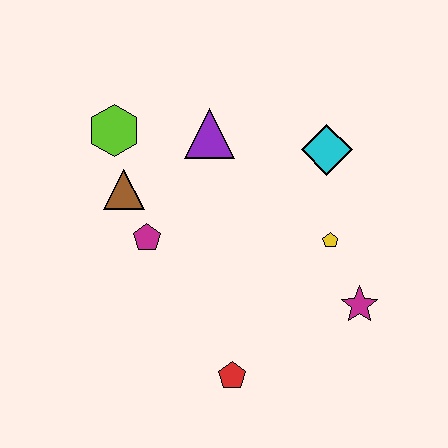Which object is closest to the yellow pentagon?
The magenta star is closest to the yellow pentagon.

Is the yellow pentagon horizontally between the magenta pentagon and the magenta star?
Yes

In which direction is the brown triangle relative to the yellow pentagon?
The brown triangle is to the left of the yellow pentagon.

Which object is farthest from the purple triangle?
The red pentagon is farthest from the purple triangle.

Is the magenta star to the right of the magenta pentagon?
Yes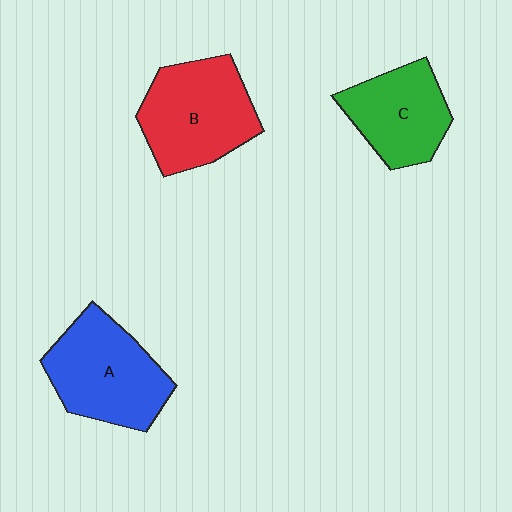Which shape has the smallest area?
Shape C (green).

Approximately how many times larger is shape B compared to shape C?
Approximately 1.3 times.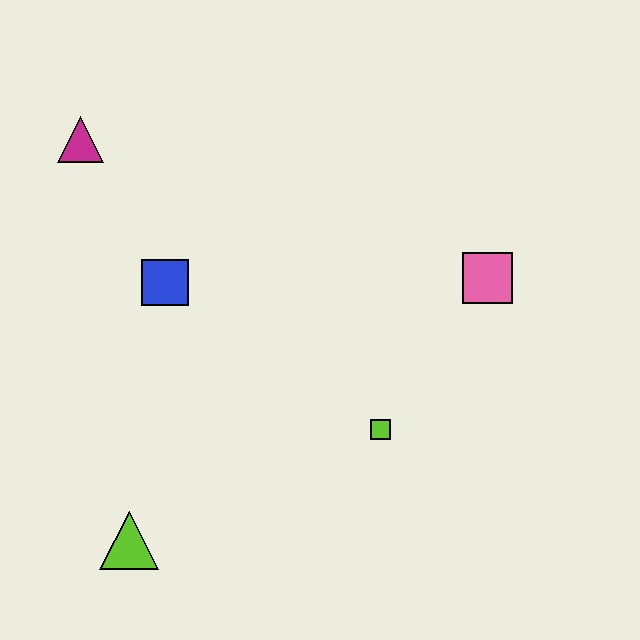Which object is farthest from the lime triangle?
The pink square is farthest from the lime triangle.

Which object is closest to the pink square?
The lime square is closest to the pink square.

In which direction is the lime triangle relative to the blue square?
The lime triangle is below the blue square.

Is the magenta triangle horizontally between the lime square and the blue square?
No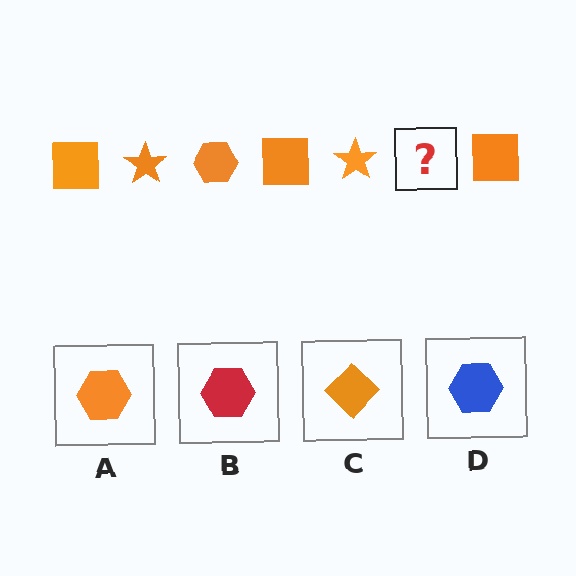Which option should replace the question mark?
Option A.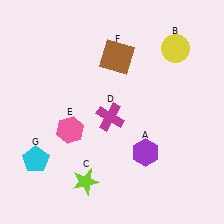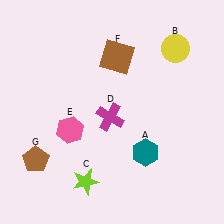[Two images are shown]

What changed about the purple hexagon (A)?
In Image 1, A is purple. In Image 2, it changed to teal.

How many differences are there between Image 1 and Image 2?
There are 2 differences between the two images.